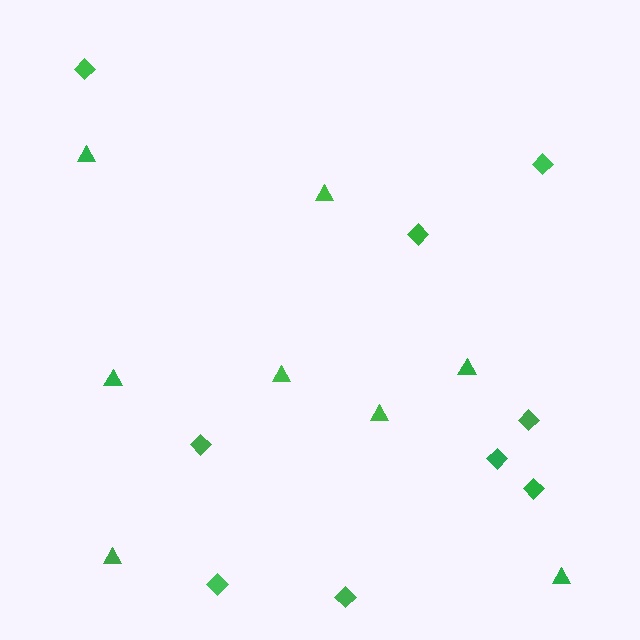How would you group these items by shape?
There are 2 groups: one group of triangles (8) and one group of diamonds (9).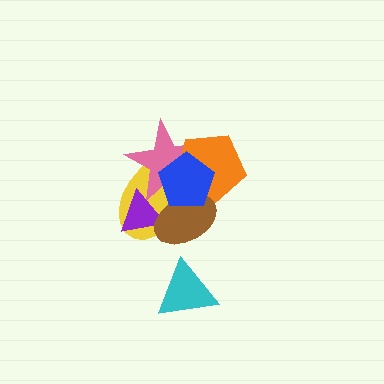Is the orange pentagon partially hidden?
Yes, it is partially covered by another shape.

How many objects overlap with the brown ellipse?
5 objects overlap with the brown ellipse.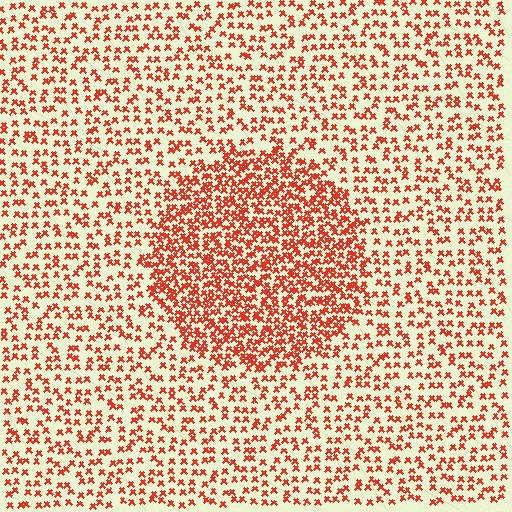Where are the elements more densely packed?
The elements are more densely packed inside the circle boundary.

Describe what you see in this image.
The image contains small red elements arranged at two different densities. A circle-shaped region is visible where the elements are more densely packed than the surrounding area.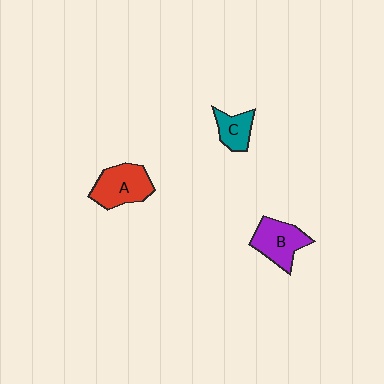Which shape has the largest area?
Shape A (red).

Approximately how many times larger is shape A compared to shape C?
Approximately 1.7 times.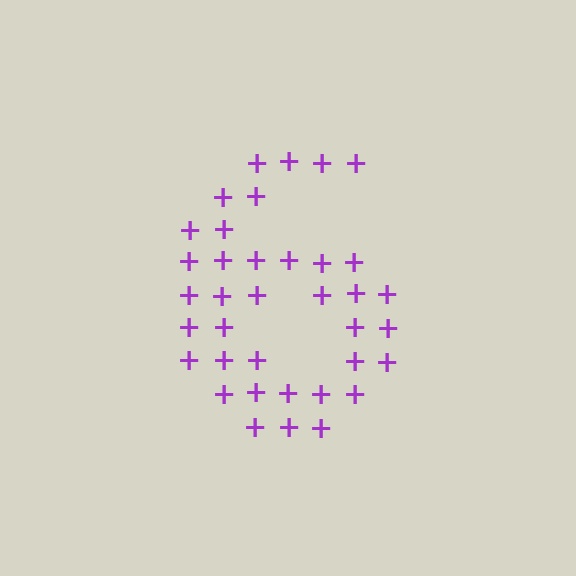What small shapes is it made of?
It is made of small plus signs.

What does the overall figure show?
The overall figure shows the digit 6.